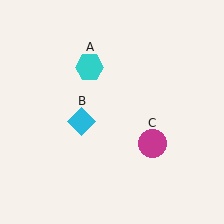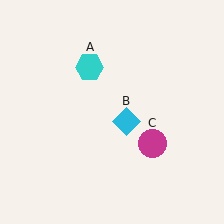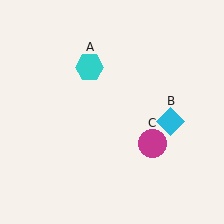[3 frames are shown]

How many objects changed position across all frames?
1 object changed position: cyan diamond (object B).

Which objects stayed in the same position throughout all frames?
Cyan hexagon (object A) and magenta circle (object C) remained stationary.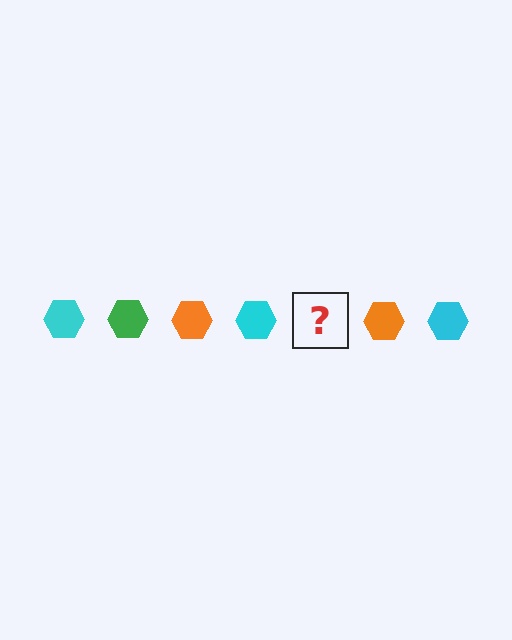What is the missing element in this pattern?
The missing element is a green hexagon.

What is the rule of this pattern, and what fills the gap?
The rule is that the pattern cycles through cyan, green, orange hexagons. The gap should be filled with a green hexagon.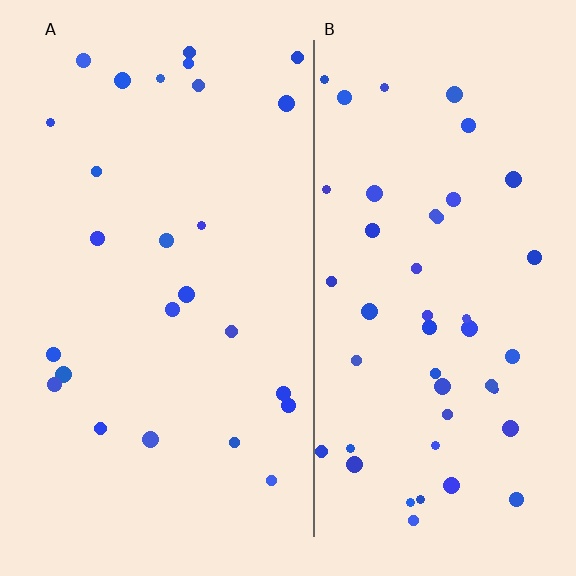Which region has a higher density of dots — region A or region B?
B (the right).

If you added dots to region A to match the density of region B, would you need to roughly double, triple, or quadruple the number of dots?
Approximately double.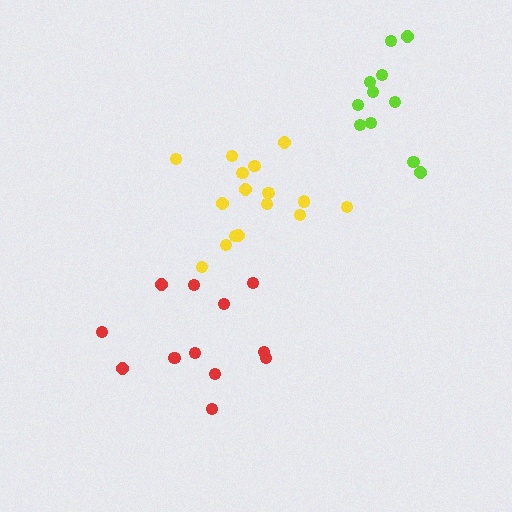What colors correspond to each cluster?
The clusters are colored: yellow, red, lime.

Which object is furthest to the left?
The red cluster is leftmost.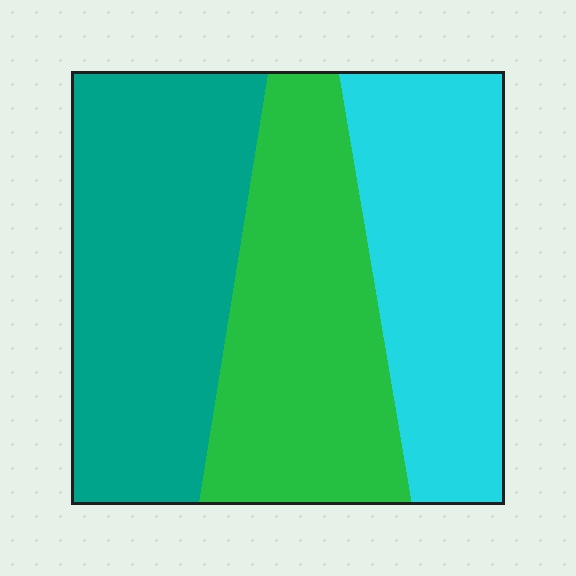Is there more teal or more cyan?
Teal.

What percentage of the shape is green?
Green covers roughly 35% of the shape.